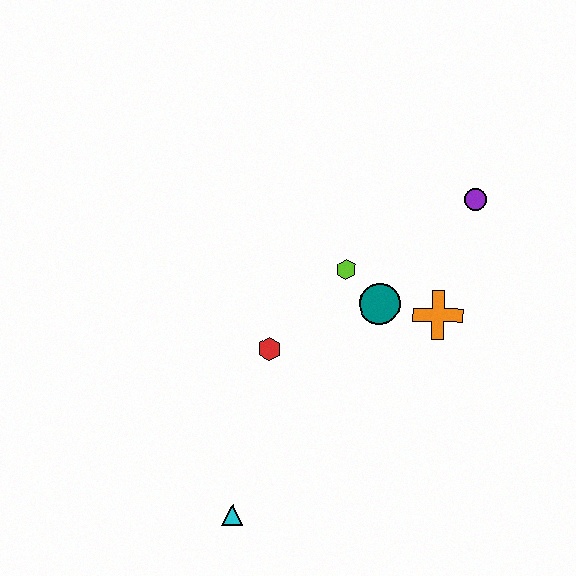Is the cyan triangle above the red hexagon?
No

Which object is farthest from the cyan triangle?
The purple circle is farthest from the cyan triangle.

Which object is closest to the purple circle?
The orange cross is closest to the purple circle.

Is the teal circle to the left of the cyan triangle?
No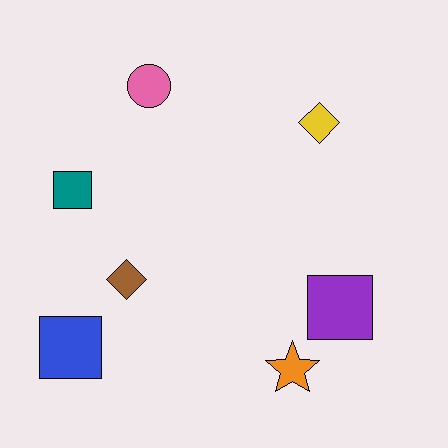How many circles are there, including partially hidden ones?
There is 1 circle.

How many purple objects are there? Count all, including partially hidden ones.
There is 1 purple object.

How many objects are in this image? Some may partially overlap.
There are 7 objects.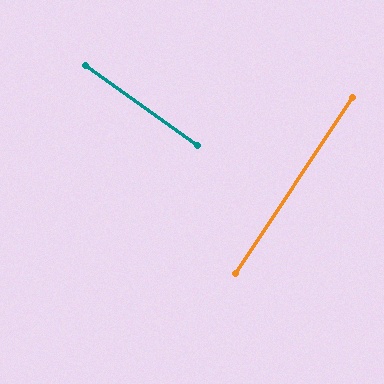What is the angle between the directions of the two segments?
Approximately 88 degrees.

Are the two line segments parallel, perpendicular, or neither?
Perpendicular — they meet at approximately 88°.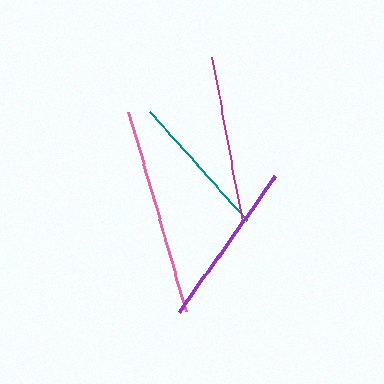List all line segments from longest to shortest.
From longest to shortest: pink, purple, magenta, teal.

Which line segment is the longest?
The pink line is the longest at approximately 207 pixels.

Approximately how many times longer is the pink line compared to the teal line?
The pink line is approximately 1.4 times the length of the teal line.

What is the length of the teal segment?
The teal segment is approximately 146 pixels long.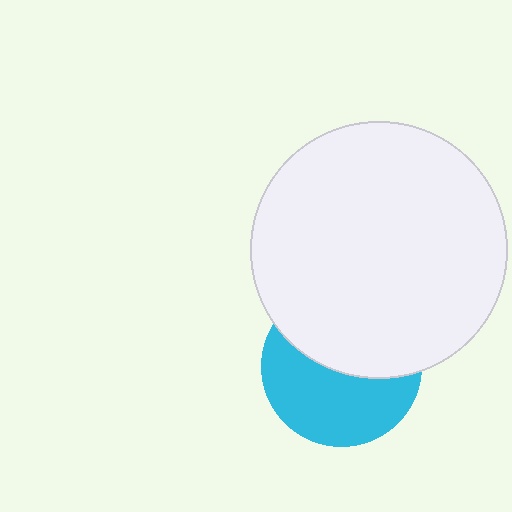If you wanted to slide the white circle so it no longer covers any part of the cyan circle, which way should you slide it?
Slide it up — that is the most direct way to separate the two shapes.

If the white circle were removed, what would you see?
You would see the complete cyan circle.